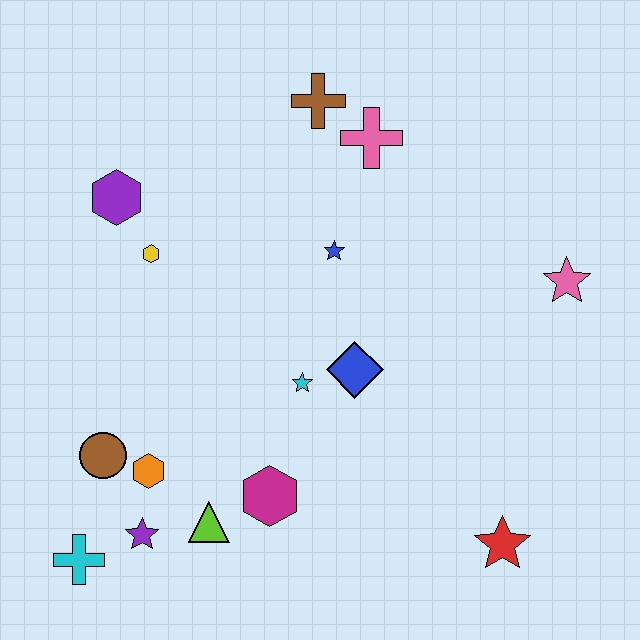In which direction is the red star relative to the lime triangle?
The red star is to the right of the lime triangle.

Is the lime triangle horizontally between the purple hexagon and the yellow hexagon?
No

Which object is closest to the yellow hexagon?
The purple hexagon is closest to the yellow hexagon.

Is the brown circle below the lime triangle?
No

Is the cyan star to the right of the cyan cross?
Yes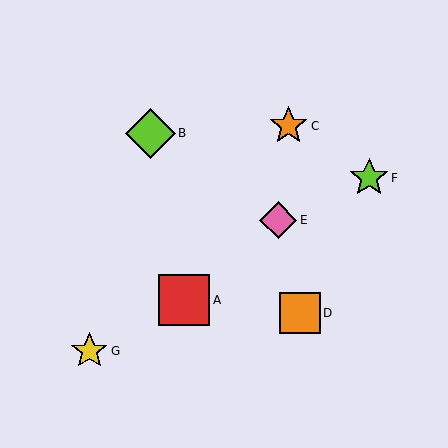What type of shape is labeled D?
Shape D is an orange square.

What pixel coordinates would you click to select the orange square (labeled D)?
Click at (300, 313) to select the orange square D.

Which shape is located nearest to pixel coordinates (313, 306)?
The orange square (labeled D) at (300, 313) is nearest to that location.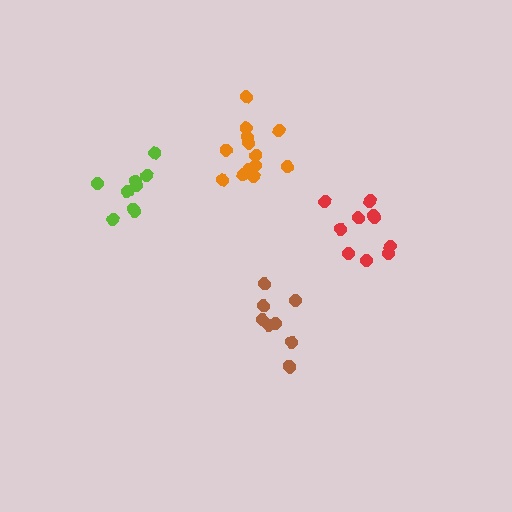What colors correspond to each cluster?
The clusters are colored: brown, lime, red, orange.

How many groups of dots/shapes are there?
There are 4 groups.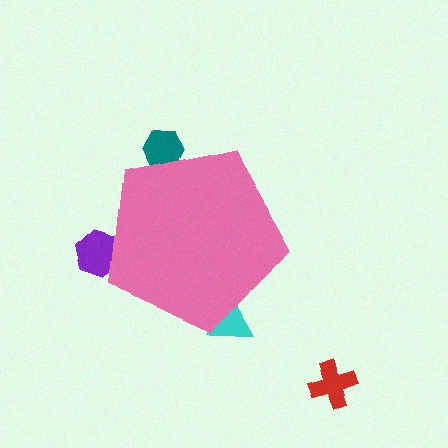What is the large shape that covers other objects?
A pink pentagon.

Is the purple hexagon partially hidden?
Yes, the purple hexagon is partially hidden behind the pink pentagon.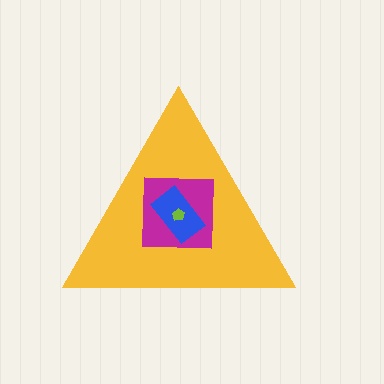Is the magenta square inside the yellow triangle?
Yes.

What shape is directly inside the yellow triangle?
The magenta square.